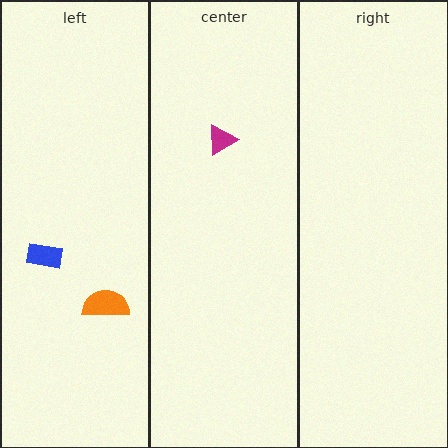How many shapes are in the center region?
1.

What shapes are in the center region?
The magenta triangle.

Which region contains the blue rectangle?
The left region.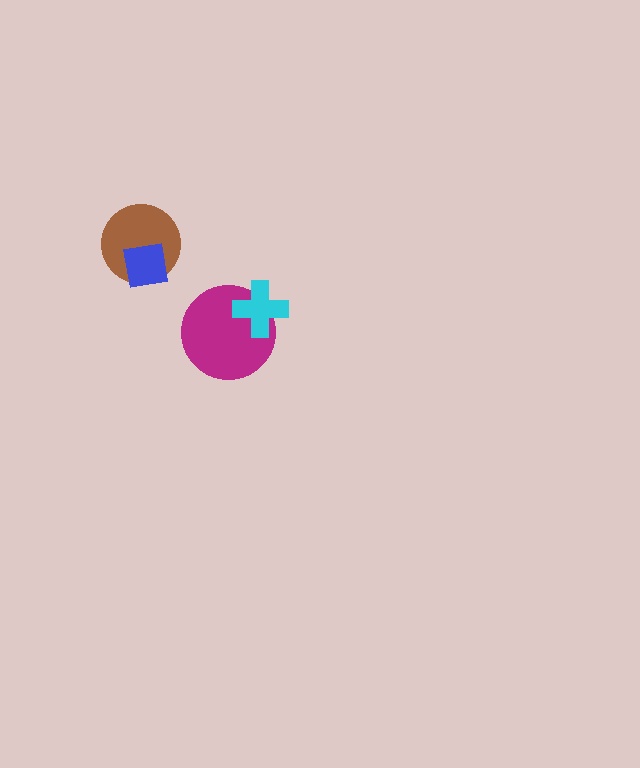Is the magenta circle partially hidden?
Yes, it is partially covered by another shape.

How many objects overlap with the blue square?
1 object overlaps with the blue square.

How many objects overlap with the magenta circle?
1 object overlaps with the magenta circle.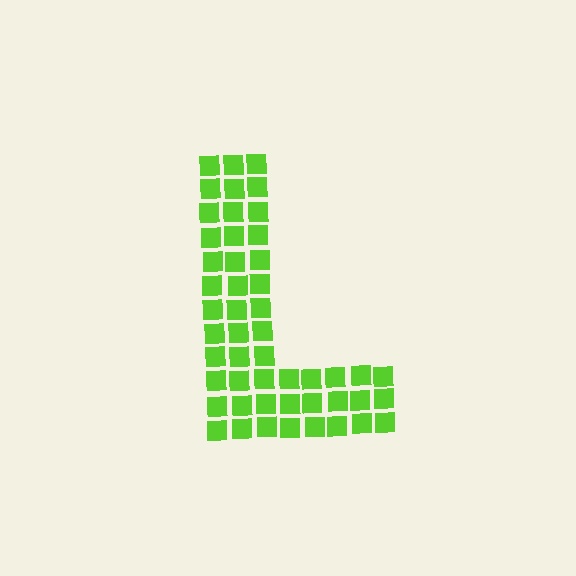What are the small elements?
The small elements are squares.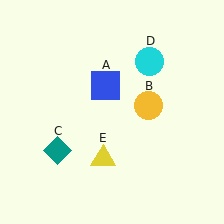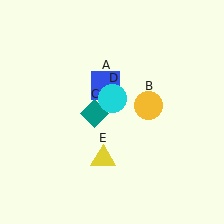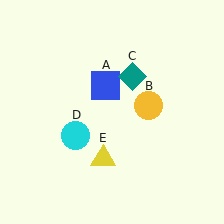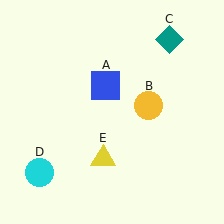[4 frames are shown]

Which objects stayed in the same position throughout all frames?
Blue square (object A) and yellow circle (object B) and yellow triangle (object E) remained stationary.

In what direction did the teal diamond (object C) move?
The teal diamond (object C) moved up and to the right.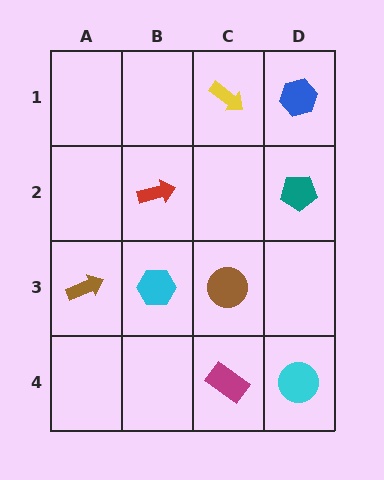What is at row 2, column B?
A red arrow.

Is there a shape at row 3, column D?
No, that cell is empty.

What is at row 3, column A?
A brown arrow.